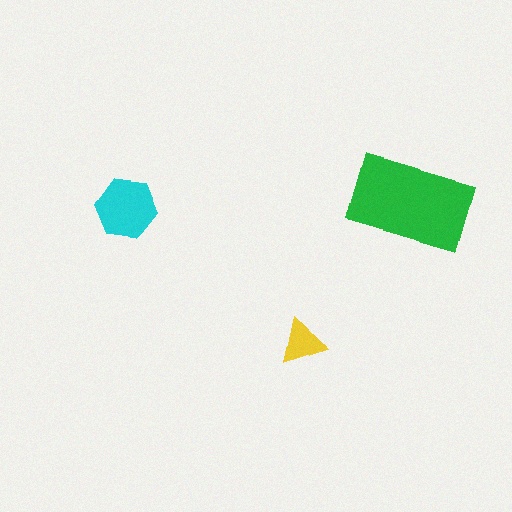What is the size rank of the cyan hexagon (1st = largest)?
2nd.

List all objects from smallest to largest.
The yellow triangle, the cyan hexagon, the green rectangle.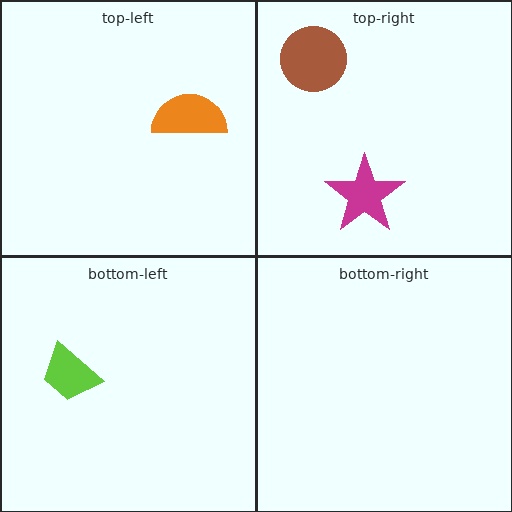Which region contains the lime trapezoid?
The bottom-left region.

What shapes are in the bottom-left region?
The lime trapezoid.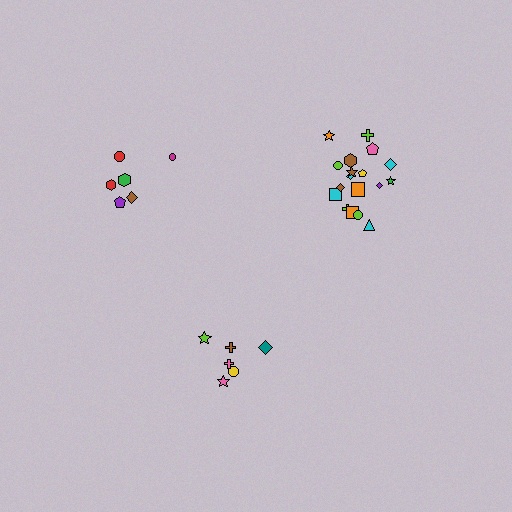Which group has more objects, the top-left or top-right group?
The top-right group.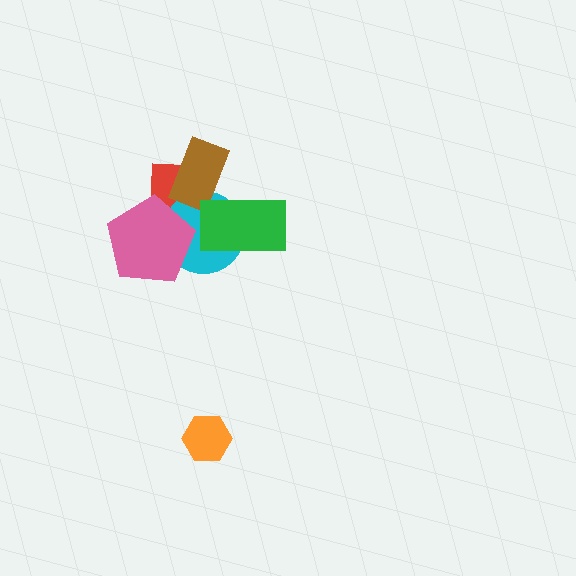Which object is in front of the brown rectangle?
The green rectangle is in front of the brown rectangle.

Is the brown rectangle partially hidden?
Yes, it is partially covered by another shape.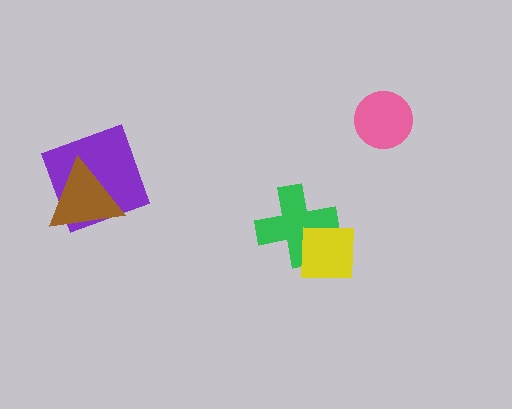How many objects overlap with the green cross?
1 object overlaps with the green cross.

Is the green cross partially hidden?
Yes, it is partially covered by another shape.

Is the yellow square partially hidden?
No, no other shape covers it.